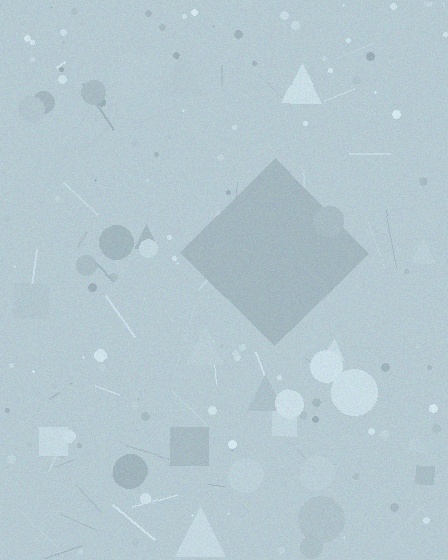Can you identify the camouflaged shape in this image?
The camouflaged shape is a diamond.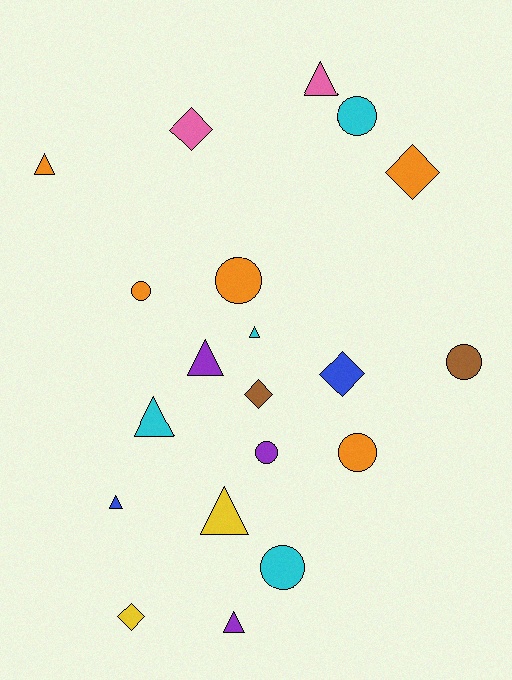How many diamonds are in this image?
There are 5 diamonds.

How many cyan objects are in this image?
There are 4 cyan objects.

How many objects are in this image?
There are 20 objects.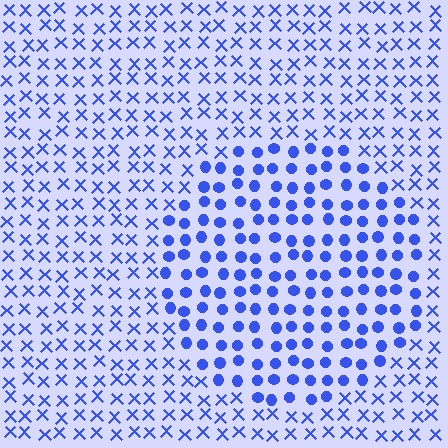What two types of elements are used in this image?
The image uses circles inside the circle region and X marks outside it.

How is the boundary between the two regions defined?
The boundary is defined by a change in element shape: circles inside vs. X marks outside. All elements share the same color and spacing.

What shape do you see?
I see a circle.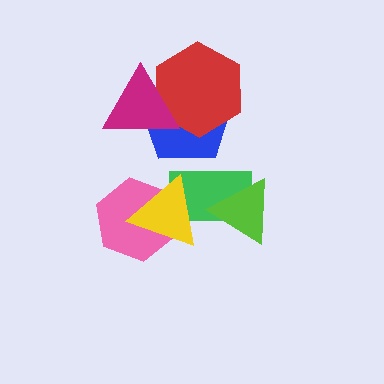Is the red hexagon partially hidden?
Yes, it is partially covered by another shape.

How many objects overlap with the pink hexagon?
1 object overlaps with the pink hexagon.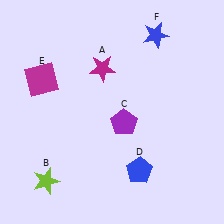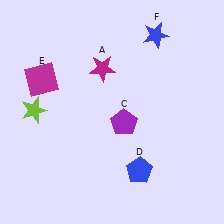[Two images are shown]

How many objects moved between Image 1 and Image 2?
1 object moved between the two images.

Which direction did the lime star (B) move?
The lime star (B) moved up.